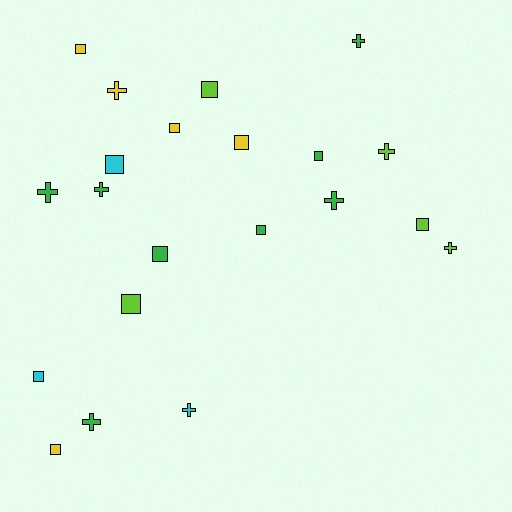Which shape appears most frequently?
Square, with 12 objects.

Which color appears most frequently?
Green, with 8 objects.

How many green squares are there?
There are 3 green squares.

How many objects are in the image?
There are 21 objects.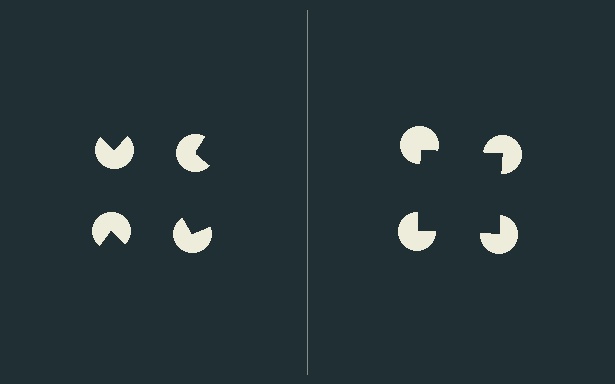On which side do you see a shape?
An illusory square appears on the right side. On the left side the wedge cuts are rotated, so no coherent shape forms.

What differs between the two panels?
The pac-man discs are positioned identically on both sides; only the wedge orientations differ. On the right they align to a square; on the left they are misaligned.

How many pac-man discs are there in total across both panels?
8 — 4 on each side.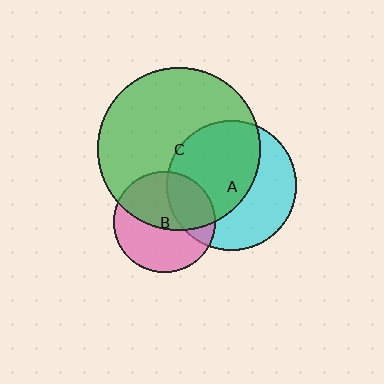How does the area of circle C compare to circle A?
Approximately 1.6 times.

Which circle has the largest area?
Circle C (green).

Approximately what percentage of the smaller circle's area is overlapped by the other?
Approximately 55%.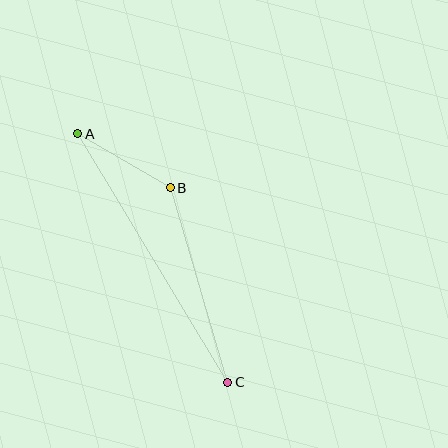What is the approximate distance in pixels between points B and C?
The distance between B and C is approximately 203 pixels.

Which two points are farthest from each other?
Points A and C are farthest from each other.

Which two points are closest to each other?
Points A and B are closest to each other.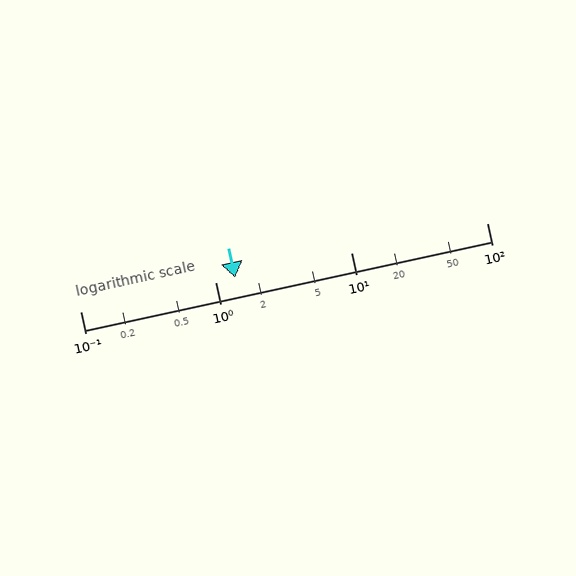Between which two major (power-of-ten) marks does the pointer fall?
The pointer is between 1 and 10.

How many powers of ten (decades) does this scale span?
The scale spans 3 decades, from 0.1 to 100.